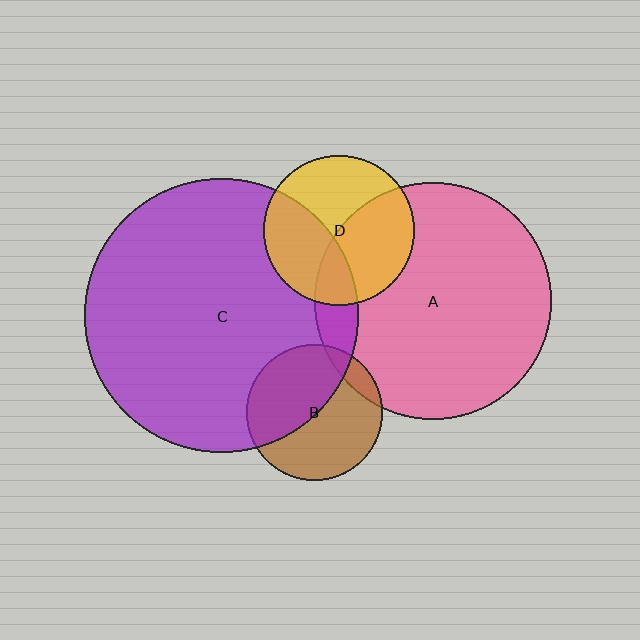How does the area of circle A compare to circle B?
Approximately 3.0 times.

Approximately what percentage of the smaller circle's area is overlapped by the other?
Approximately 40%.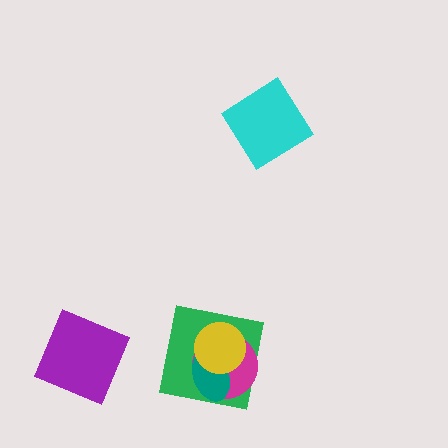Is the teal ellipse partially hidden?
Yes, it is partially covered by another shape.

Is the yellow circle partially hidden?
No, no other shape covers it.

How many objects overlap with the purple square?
0 objects overlap with the purple square.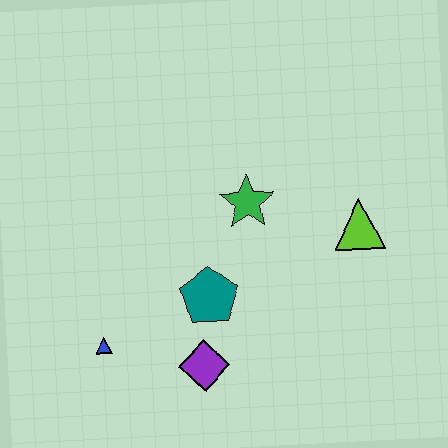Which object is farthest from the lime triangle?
The blue triangle is farthest from the lime triangle.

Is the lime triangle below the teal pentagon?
No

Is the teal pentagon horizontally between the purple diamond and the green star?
Yes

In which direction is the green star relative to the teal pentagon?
The green star is above the teal pentagon.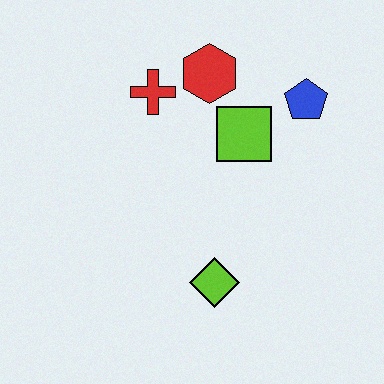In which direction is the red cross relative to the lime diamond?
The red cross is above the lime diamond.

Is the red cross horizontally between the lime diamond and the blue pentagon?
No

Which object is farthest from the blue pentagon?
The lime diamond is farthest from the blue pentagon.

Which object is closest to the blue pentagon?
The lime square is closest to the blue pentagon.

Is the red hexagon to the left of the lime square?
Yes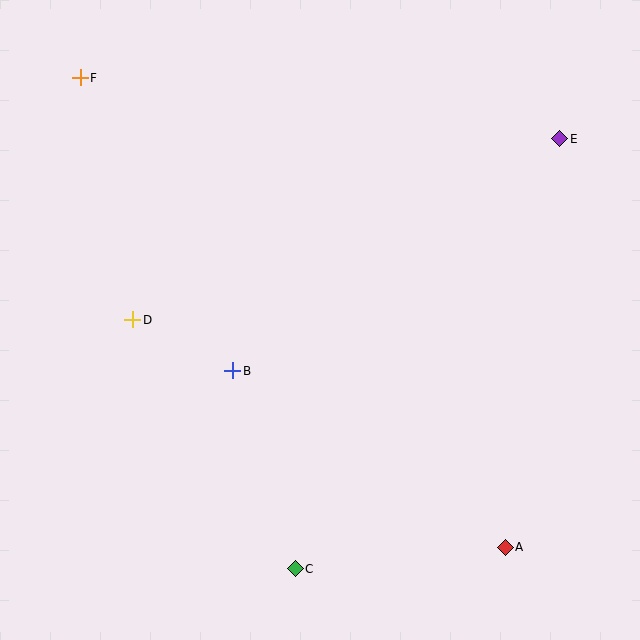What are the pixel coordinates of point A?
Point A is at (505, 547).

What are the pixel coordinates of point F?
Point F is at (80, 78).